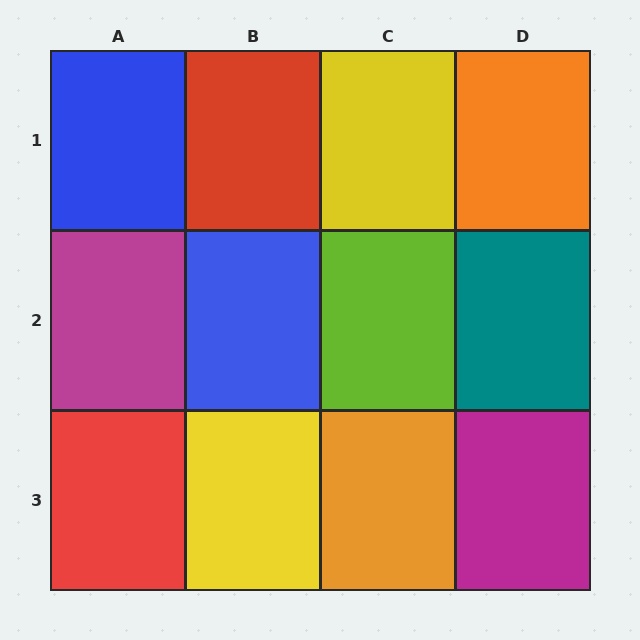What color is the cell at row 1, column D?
Orange.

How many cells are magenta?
2 cells are magenta.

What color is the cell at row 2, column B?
Blue.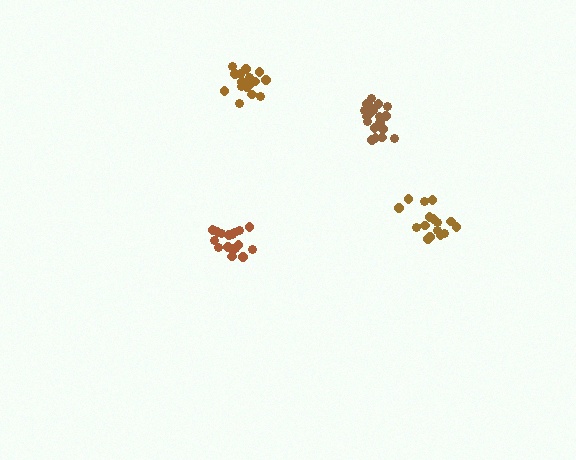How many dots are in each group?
Group 1: 18 dots, Group 2: 19 dots, Group 3: 16 dots, Group 4: 20 dots (73 total).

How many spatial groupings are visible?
There are 4 spatial groupings.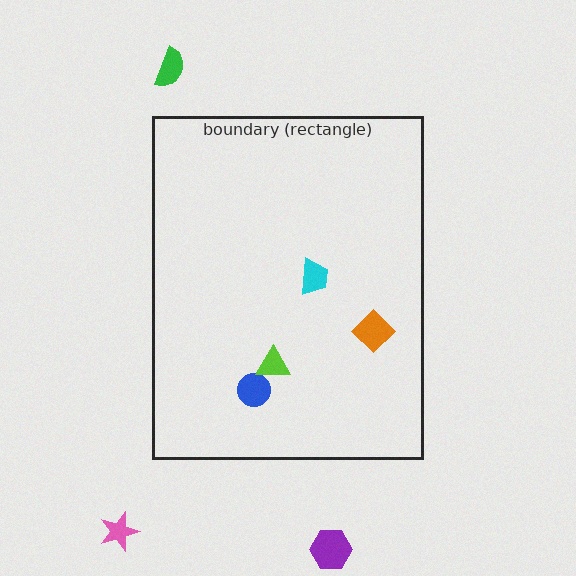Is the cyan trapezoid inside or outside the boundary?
Inside.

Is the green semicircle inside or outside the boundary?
Outside.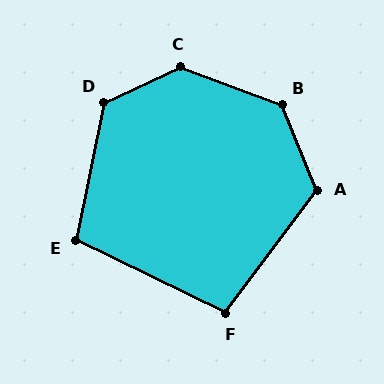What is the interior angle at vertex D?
Approximately 126 degrees (obtuse).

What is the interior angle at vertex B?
Approximately 133 degrees (obtuse).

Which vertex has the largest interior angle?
C, at approximately 135 degrees.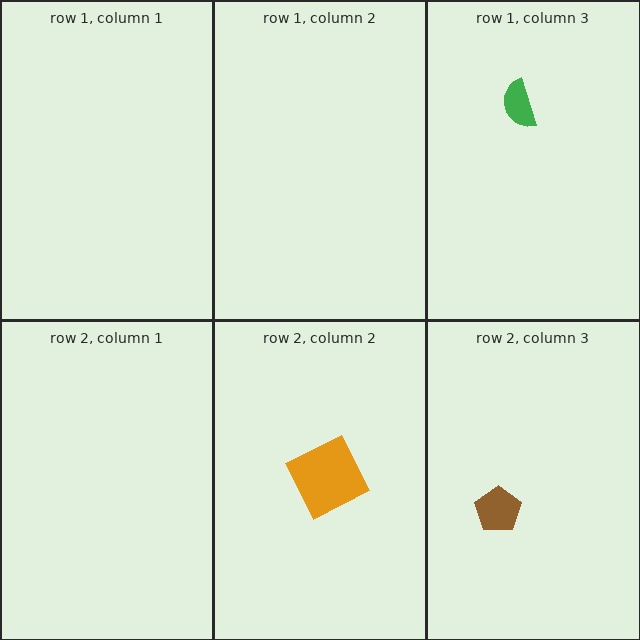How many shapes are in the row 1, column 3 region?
1.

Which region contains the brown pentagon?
The row 2, column 3 region.